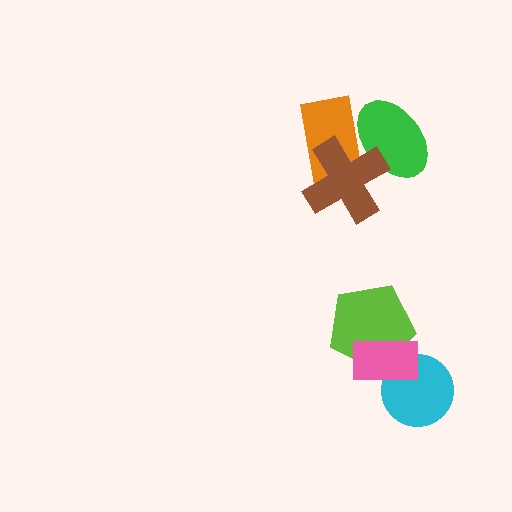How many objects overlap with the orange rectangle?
2 objects overlap with the orange rectangle.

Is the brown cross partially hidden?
No, no other shape covers it.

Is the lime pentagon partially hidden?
Yes, it is partially covered by another shape.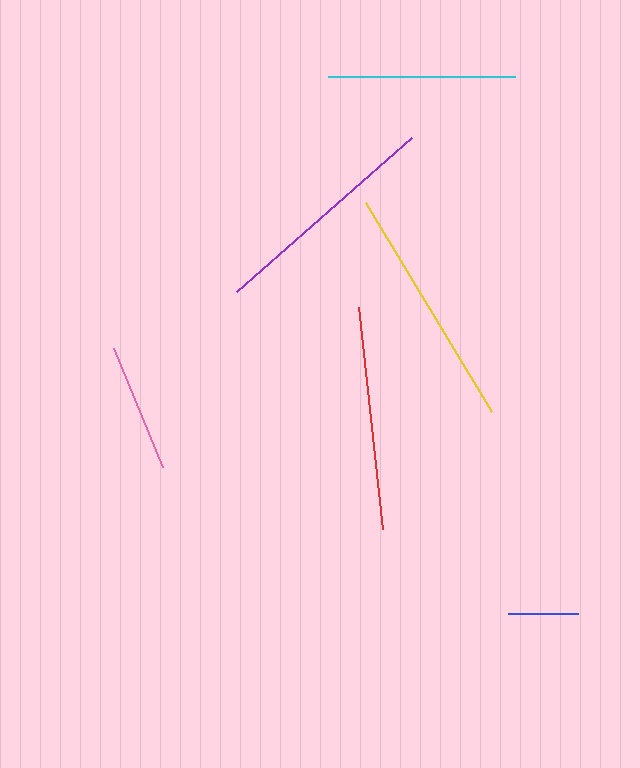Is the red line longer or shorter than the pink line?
The red line is longer than the pink line.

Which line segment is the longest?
The yellow line is the longest at approximately 244 pixels.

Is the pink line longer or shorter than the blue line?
The pink line is longer than the blue line.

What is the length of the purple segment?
The purple segment is approximately 233 pixels long.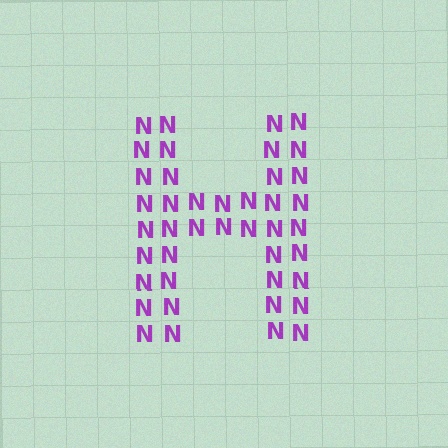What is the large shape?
The large shape is the letter H.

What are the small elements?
The small elements are letter N's.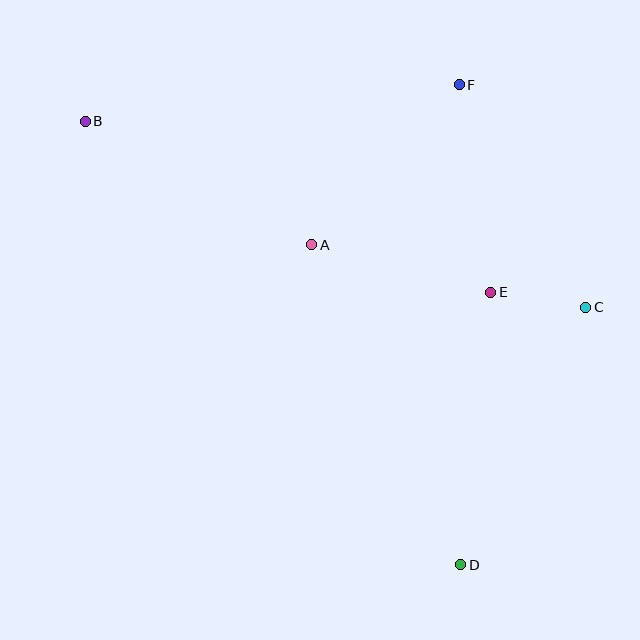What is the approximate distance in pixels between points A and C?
The distance between A and C is approximately 281 pixels.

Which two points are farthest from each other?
Points B and D are farthest from each other.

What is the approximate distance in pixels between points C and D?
The distance between C and D is approximately 286 pixels.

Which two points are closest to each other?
Points C and E are closest to each other.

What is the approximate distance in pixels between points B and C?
The distance between B and C is approximately 534 pixels.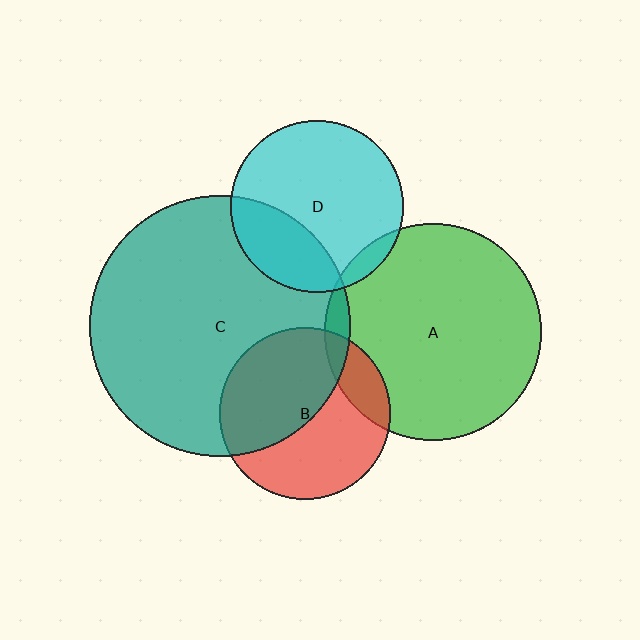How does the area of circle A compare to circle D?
Approximately 1.6 times.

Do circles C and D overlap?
Yes.